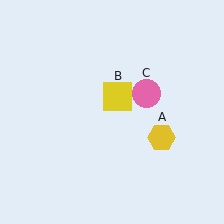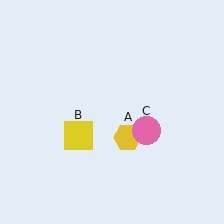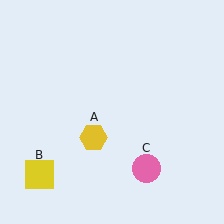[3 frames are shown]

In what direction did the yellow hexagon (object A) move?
The yellow hexagon (object A) moved left.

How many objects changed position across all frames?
3 objects changed position: yellow hexagon (object A), yellow square (object B), pink circle (object C).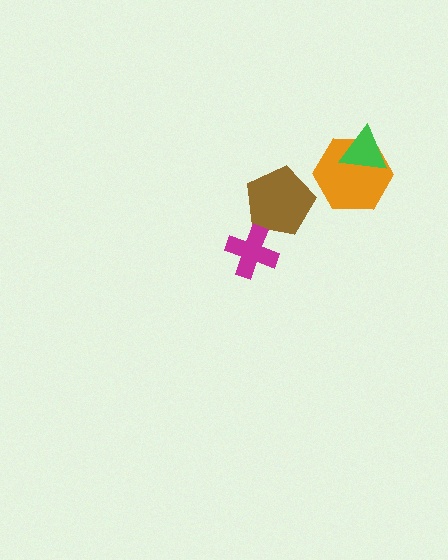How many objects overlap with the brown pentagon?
0 objects overlap with the brown pentagon.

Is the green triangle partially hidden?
No, no other shape covers it.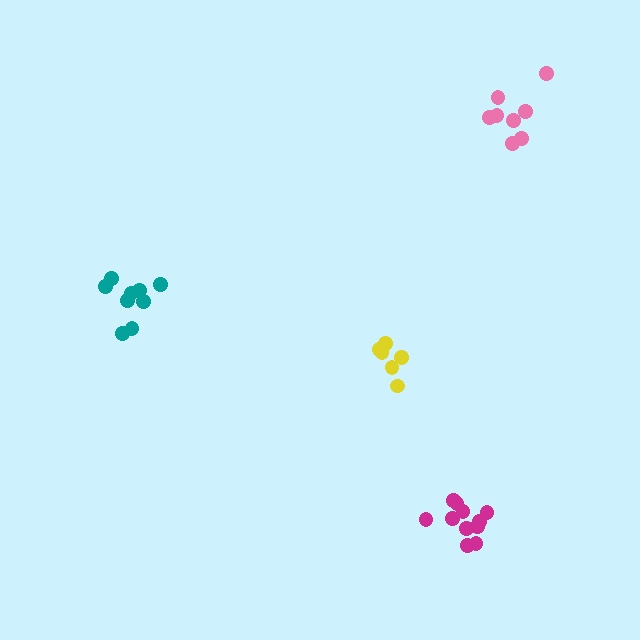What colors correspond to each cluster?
The clusters are colored: yellow, magenta, teal, pink.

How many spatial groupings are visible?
There are 4 spatial groupings.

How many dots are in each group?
Group 1: 6 dots, Group 2: 11 dots, Group 3: 9 dots, Group 4: 8 dots (34 total).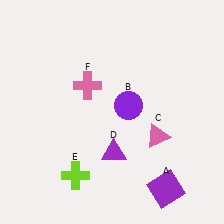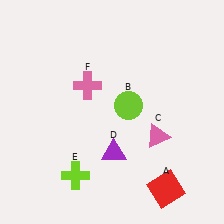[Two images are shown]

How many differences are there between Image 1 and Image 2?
There are 2 differences between the two images.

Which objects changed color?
A changed from purple to red. B changed from purple to lime.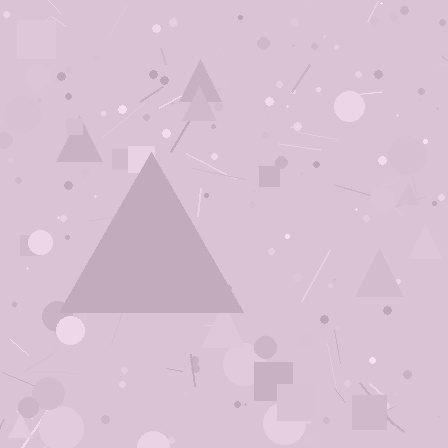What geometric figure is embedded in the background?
A triangle is embedded in the background.